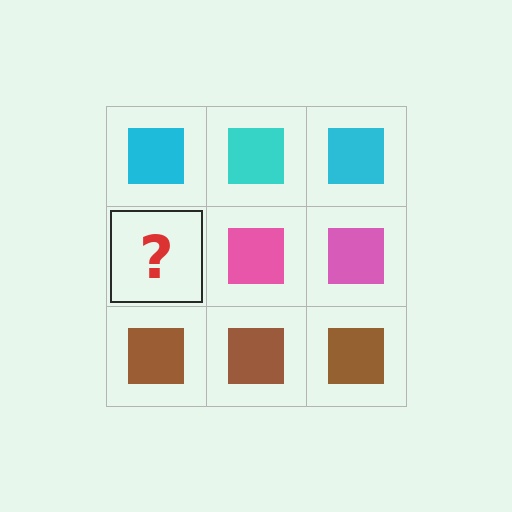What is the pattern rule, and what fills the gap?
The rule is that each row has a consistent color. The gap should be filled with a pink square.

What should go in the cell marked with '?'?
The missing cell should contain a pink square.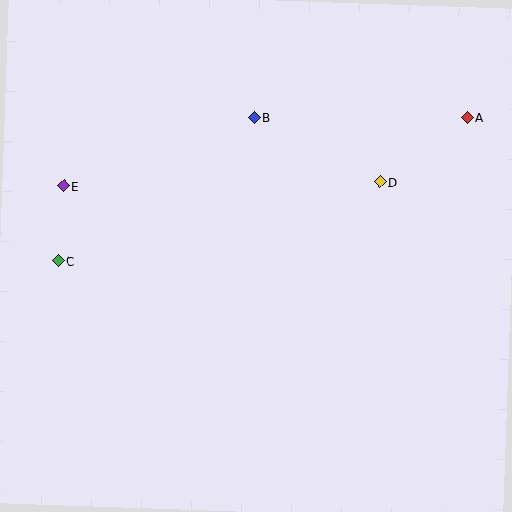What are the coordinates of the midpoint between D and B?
The midpoint between D and B is at (317, 150).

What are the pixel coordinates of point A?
Point A is at (467, 118).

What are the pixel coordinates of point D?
Point D is at (380, 182).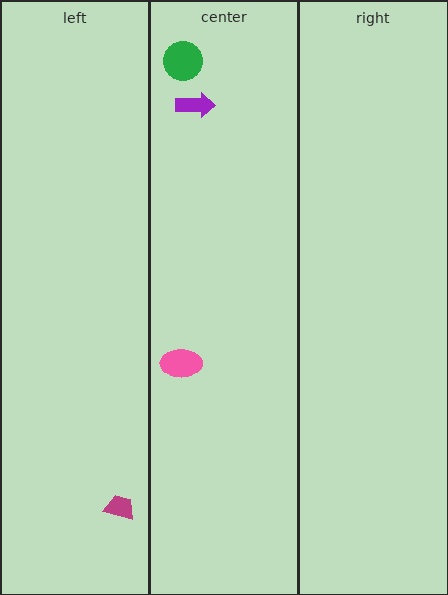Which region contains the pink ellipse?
The center region.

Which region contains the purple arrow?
The center region.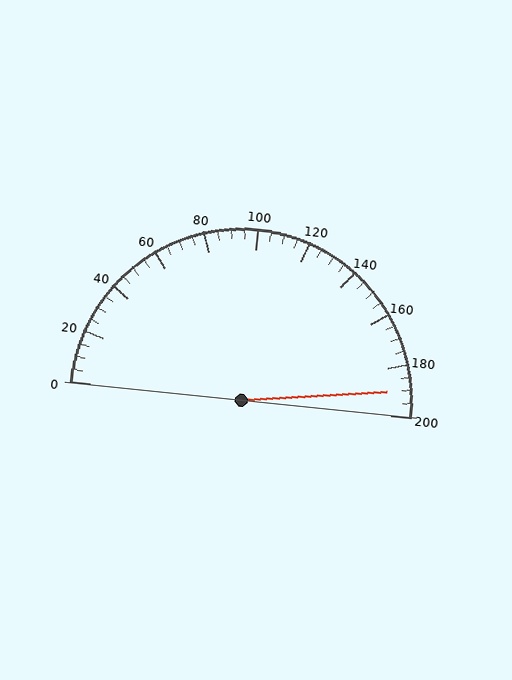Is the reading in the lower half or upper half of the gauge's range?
The reading is in the upper half of the range (0 to 200).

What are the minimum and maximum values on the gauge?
The gauge ranges from 0 to 200.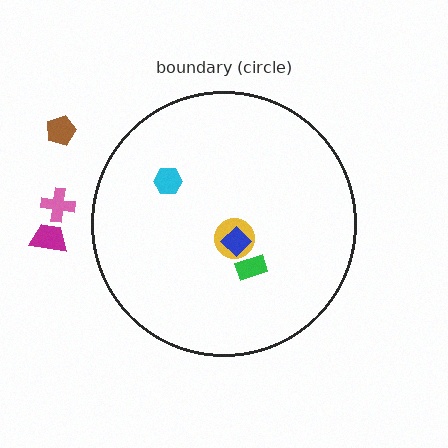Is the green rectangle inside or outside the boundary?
Inside.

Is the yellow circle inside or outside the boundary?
Inside.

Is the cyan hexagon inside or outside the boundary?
Inside.